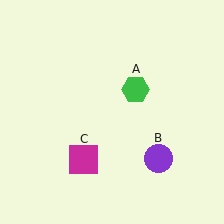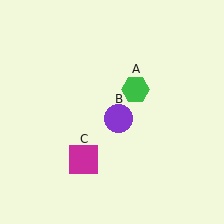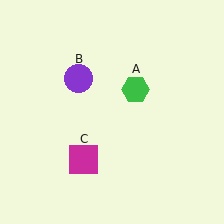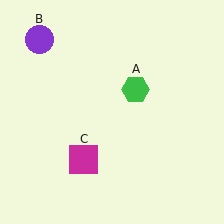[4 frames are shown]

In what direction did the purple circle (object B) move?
The purple circle (object B) moved up and to the left.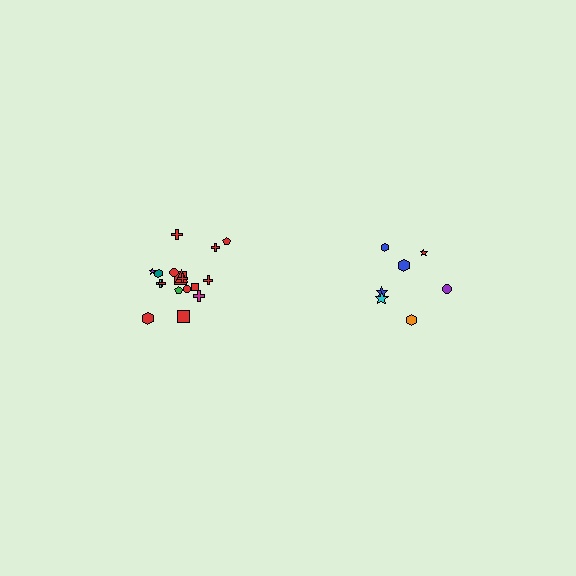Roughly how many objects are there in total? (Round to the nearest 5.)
Roughly 25 objects in total.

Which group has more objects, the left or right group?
The left group.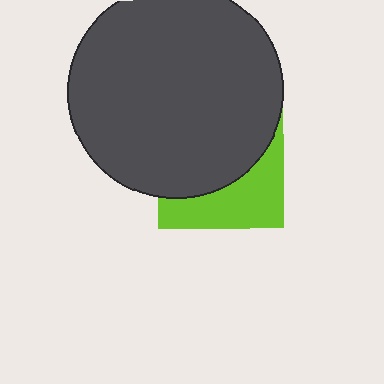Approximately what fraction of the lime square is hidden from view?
Roughly 61% of the lime square is hidden behind the dark gray circle.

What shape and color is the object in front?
The object in front is a dark gray circle.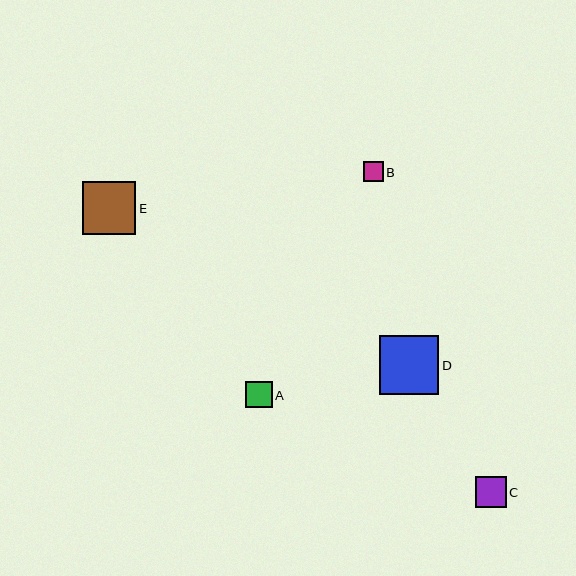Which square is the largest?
Square D is the largest with a size of approximately 59 pixels.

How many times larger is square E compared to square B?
Square E is approximately 2.7 times the size of square B.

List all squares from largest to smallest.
From largest to smallest: D, E, C, A, B.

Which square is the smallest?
Square B is the smallest with a size of approximately 20 pixels.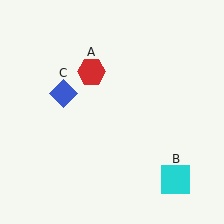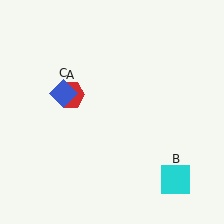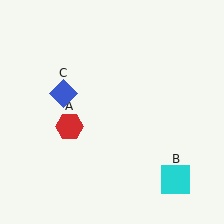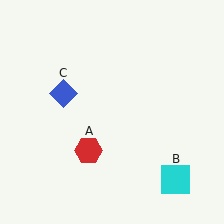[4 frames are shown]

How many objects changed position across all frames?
1 object changed position: red hexagon (object A).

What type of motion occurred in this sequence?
The red hexagon (object A) rotated counterclockwise around the center of the scene.